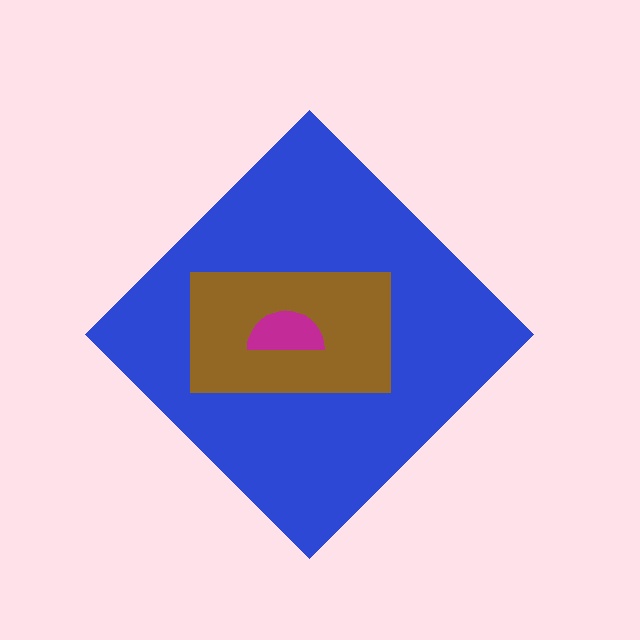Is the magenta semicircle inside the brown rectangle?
Yes.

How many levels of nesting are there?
3.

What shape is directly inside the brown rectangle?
The magenta semicircle.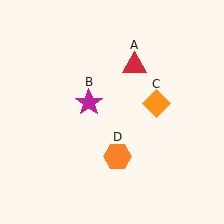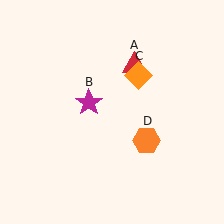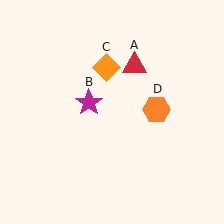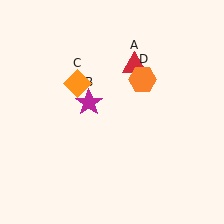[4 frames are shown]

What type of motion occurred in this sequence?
The orange diamond (object C), orange hexagon (object D) rotated counterclockwise around the center of the scene.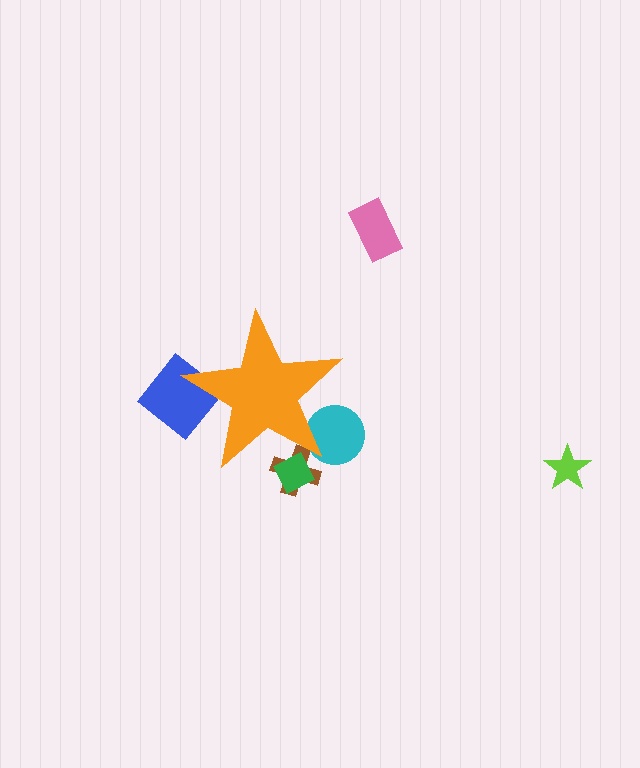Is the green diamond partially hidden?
Yes, the green diamond is partially hidden behind the orange star.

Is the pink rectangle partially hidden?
No, the pink rectangle is fully visible.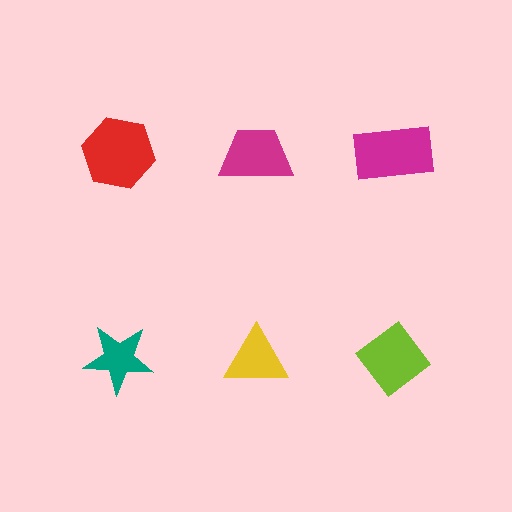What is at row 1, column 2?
A magenta trapezoid.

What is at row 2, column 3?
A lime diamond.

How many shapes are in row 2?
3 shapes.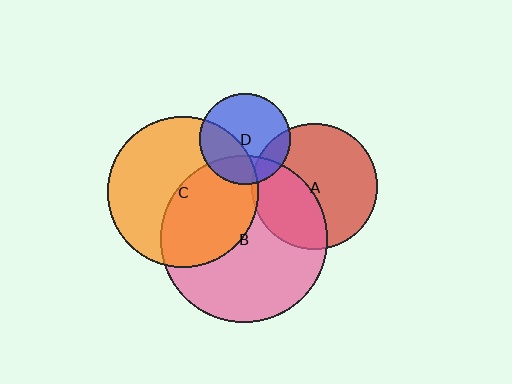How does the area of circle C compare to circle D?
Approximately 2.8 times.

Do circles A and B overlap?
Yes.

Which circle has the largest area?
Circle B (pink).